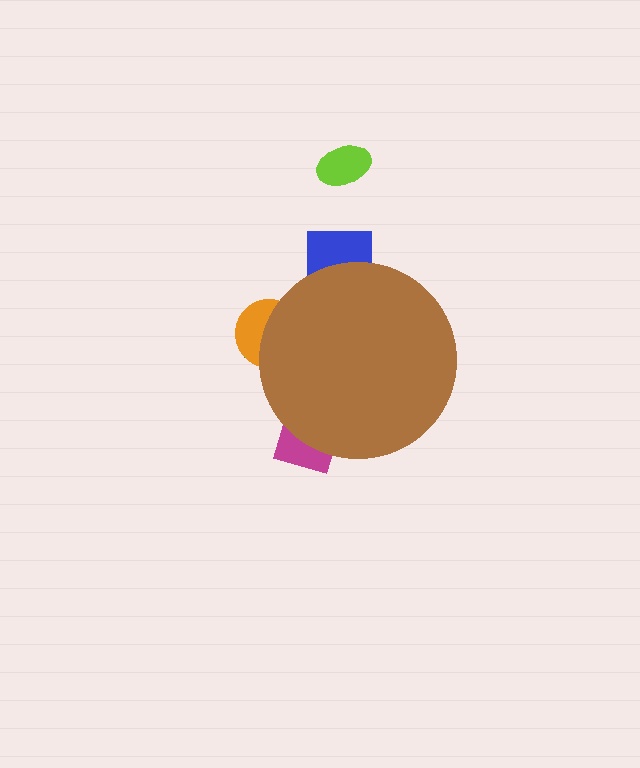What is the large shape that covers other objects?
A brown circle.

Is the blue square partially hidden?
Yes, the blue square is partially hidden behind the brown circle.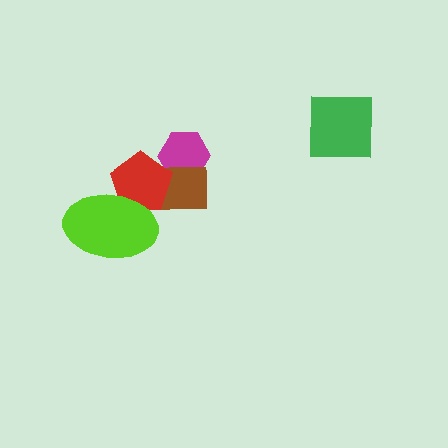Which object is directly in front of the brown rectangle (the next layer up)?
The red pentagon is directly in front of the brown rectangle.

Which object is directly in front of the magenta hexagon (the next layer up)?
The brown rectangle is directly in front of the magenta hexagon.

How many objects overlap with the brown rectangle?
3 objects overlap with the brown rectangle.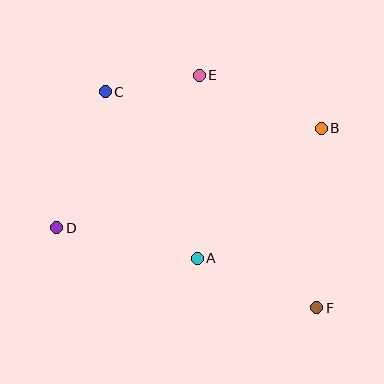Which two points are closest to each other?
Points C and E are closest to each other.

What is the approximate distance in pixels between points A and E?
The distance between A and E is approximately 183 pixels.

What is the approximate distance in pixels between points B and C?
The distance between B and C is approximately 219 pixels.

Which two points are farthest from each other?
Points C and F are farthest from each other.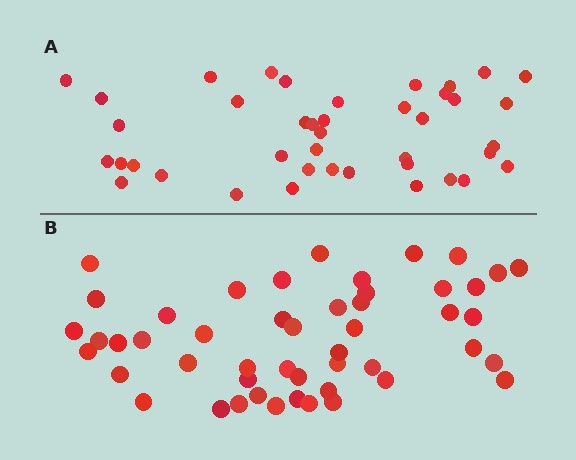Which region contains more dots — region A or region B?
Region B (the bottom region) has more dots.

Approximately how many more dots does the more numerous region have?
Region B has roughly 8 or so more dots than region A.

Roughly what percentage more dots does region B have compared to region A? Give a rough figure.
About 20% more.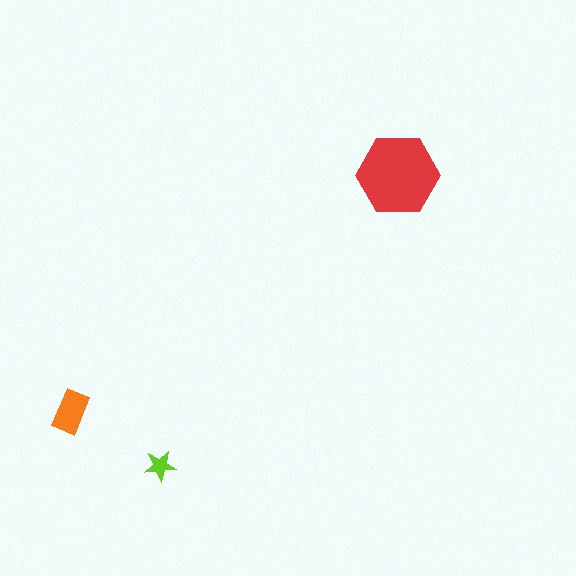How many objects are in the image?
There are 3 objects in the image.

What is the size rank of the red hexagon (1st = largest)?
1st.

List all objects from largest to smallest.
The red hexagon, the orange rectangle, the lime star.